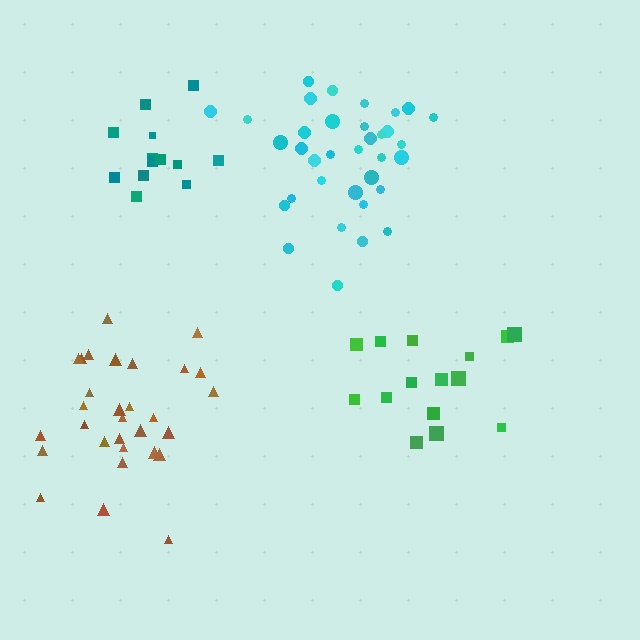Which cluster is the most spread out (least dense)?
Green.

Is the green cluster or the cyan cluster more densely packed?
Cyan.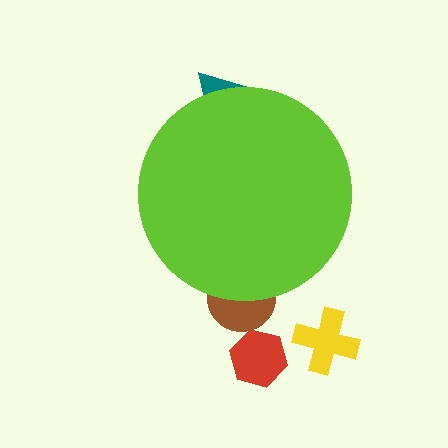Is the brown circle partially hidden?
Yes, the brown circle is partially hidden behind the lime circle.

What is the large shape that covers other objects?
A lime circle.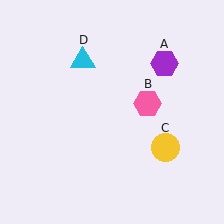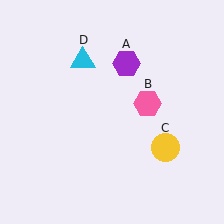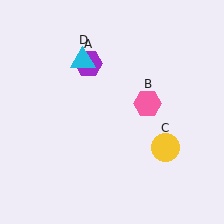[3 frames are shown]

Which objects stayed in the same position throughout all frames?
Pink hexagon (object B) and yellow circle (object C) and cyan triangle (object D) remained stationary.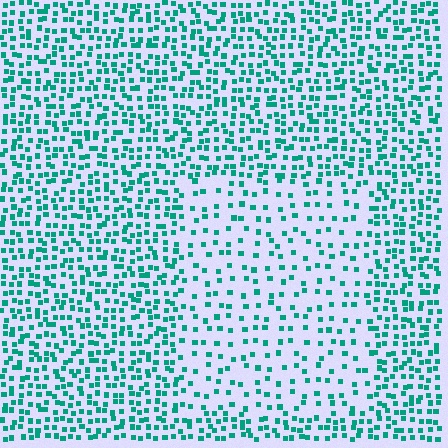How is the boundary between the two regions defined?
The boundary is defined by a change in element density (approximately 2.2x ratio). All elements are the same color, size, and shape.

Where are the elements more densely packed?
The elements are more densely packed outside the rectangle boundary.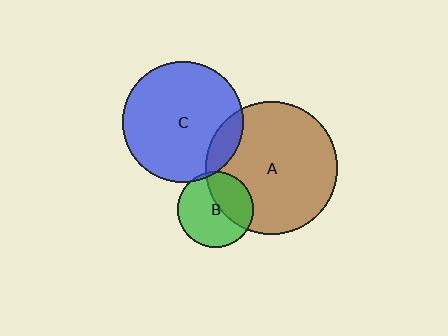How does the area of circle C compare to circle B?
Approximately 2.5 times.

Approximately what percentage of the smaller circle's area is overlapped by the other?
Approximately 15%.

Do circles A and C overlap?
Yes.